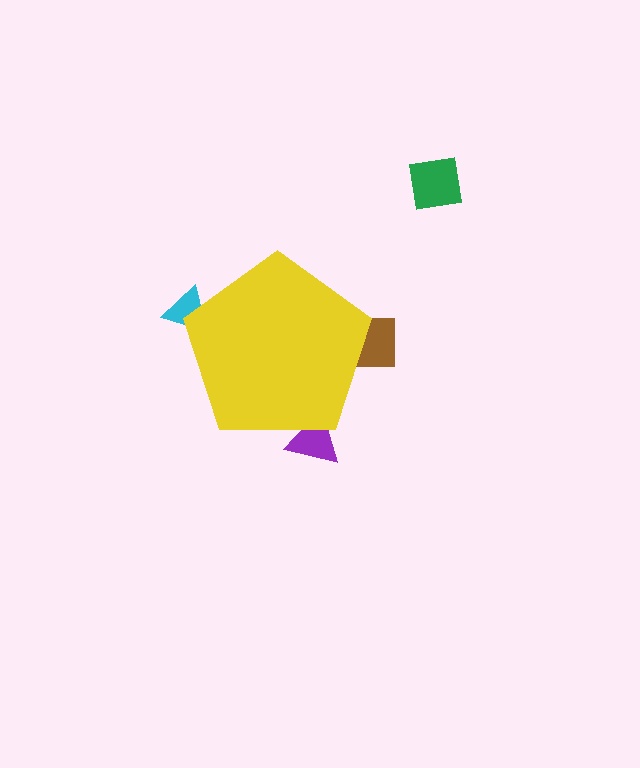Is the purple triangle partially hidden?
Yes, the purple triangle is partially hidden behind the yellow pentagon.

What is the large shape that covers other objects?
A yellow pentagon.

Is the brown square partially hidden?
Yes, the brown square is partially hidden behind the yellow pentagon.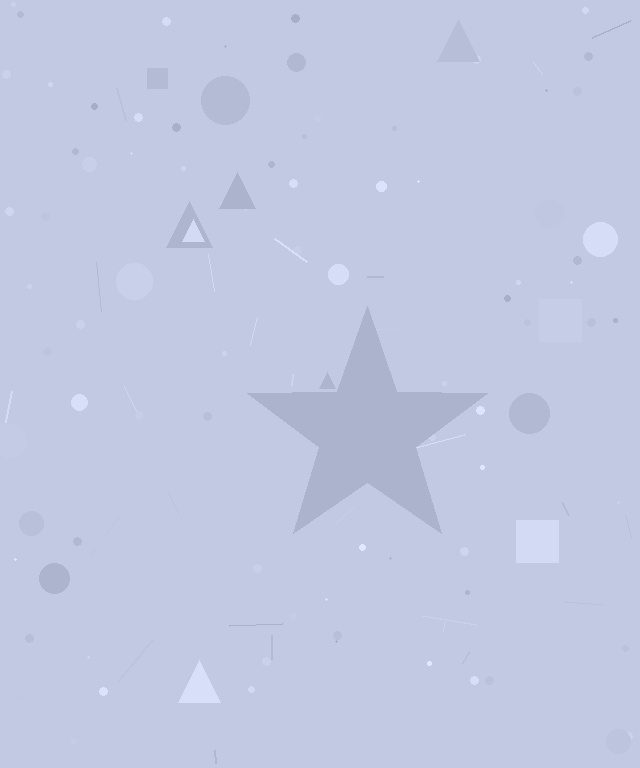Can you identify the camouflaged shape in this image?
The camouflaged shape is a star.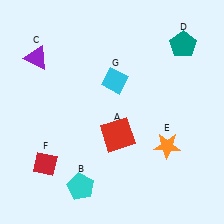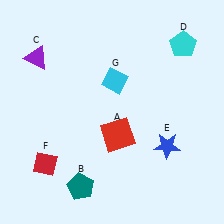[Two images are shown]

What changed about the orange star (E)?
In Image 1, E is orange. In Image 2, it changed to blue.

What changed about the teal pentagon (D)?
In Image 1, D is teal. In Image 2, it changed to cyan.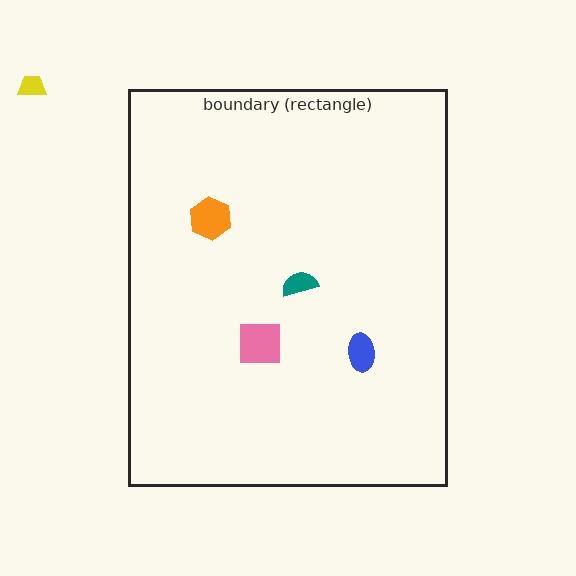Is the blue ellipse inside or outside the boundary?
Inside.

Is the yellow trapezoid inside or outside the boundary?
Outside.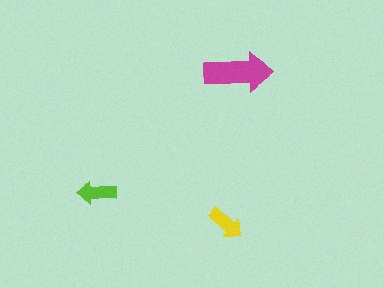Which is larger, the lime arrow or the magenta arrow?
The magenta one.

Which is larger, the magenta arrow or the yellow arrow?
The magenta one.